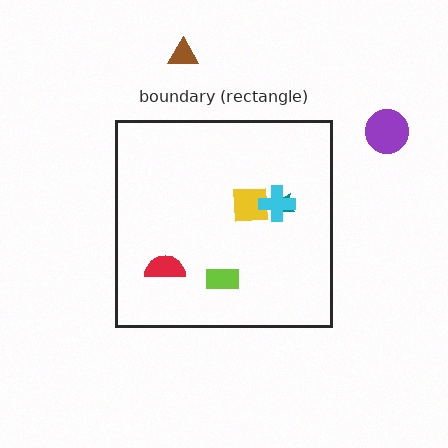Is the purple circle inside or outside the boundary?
Outside.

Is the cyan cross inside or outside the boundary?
Inside.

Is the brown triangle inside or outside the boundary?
Outside.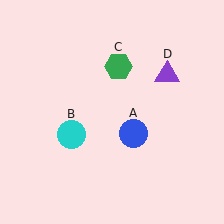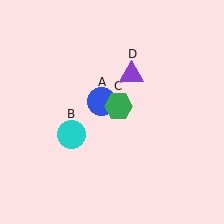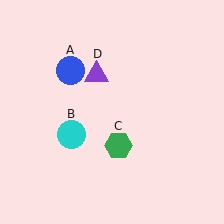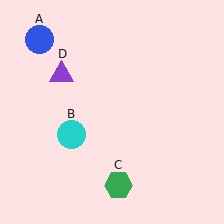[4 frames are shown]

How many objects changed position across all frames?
3 objects changed position: blue circle (object A), green hexagon (object C), purple triangle (object D).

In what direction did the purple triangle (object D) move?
The purple triangle (object D) moved left.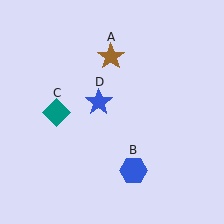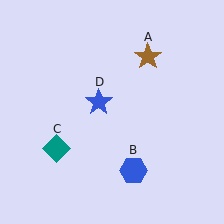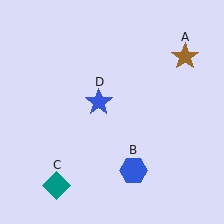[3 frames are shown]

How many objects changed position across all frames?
2 objects changed position: brown star (object A), teal diamond (object C).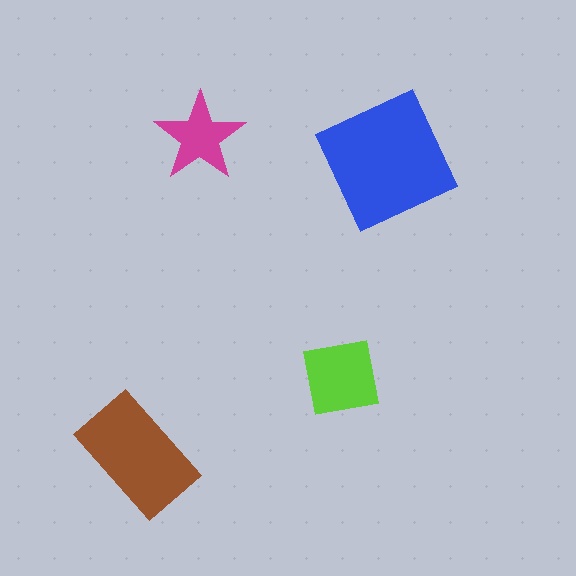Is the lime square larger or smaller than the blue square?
Smaller.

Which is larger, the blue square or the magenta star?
The blue square.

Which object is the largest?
The blue square.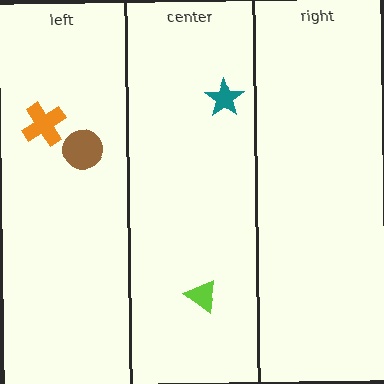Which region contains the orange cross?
The left region.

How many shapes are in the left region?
2.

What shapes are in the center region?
The lime triangle, the teal star.